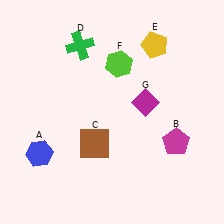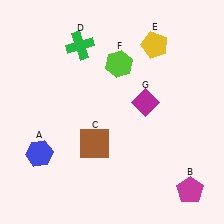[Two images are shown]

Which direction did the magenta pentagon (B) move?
The magenta pentagon (B) moved down.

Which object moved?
The magenta pentagon (B) moved down.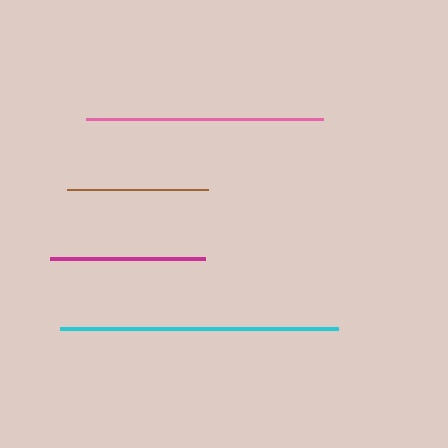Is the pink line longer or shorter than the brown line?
The pink line is longer than the brown line.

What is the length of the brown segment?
The brown segment is approximately 141 pixels long.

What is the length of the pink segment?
The pink segment is approximately 237 pixels long.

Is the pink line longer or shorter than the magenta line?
The pink line is longer than the magenta line.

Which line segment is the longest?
The cyan line is the longest at approximately 277 pixels.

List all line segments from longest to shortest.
From longest to shortest: cyan, pink, magenta, brown.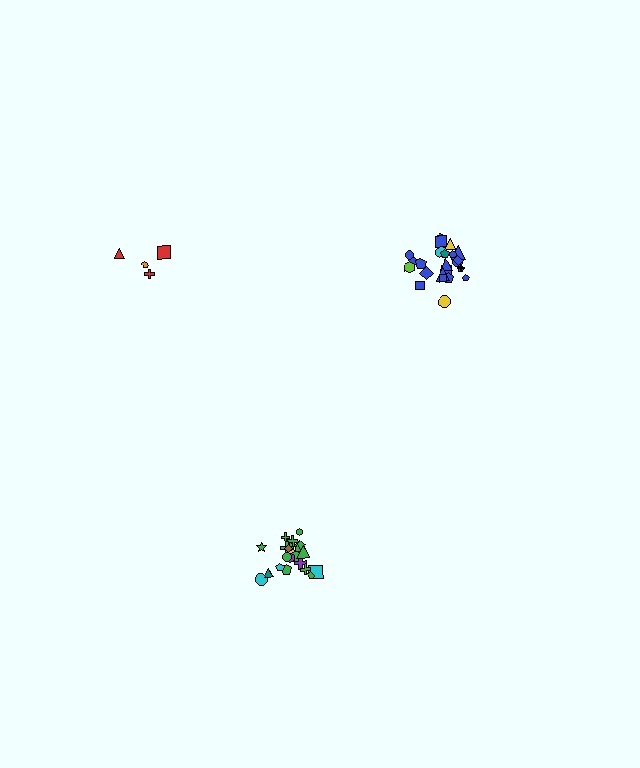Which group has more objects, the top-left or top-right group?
The top-right group.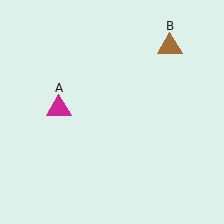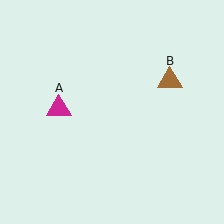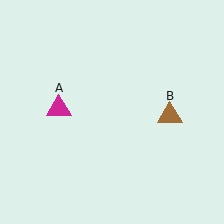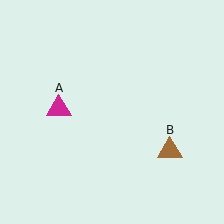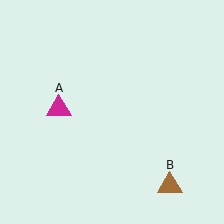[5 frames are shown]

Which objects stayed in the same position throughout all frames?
Magenta triangle (object A) remained stationary.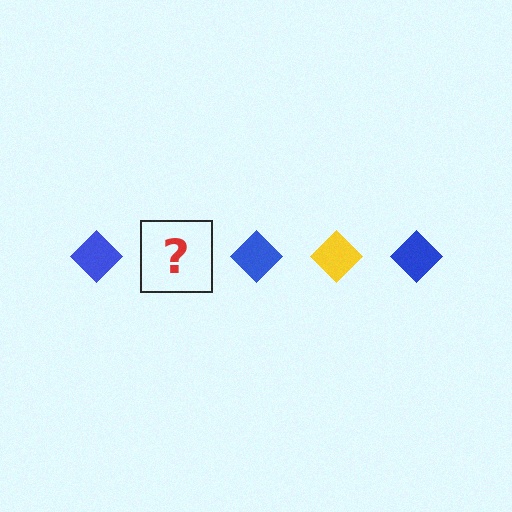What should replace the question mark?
The question mark should be replaced with a yellow diamond.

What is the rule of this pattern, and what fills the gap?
The rule is that the pattern cycles through blue, yellow diamonds. The gap should be filled with a yellow diamond.